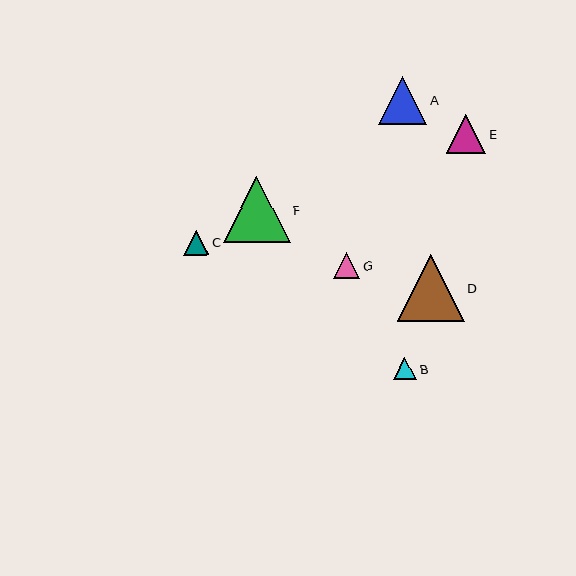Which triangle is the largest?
Triangle D is the largest with a size of approximately 67 pixels.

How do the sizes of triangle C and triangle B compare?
Triangle C and triangle B are approximately the same size.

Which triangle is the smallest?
Triangle B is the smallest with a size of approximately 23 pixels.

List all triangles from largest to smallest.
From largest to smallest: D, F, A, E, G, C, B.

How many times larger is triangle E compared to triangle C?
Triangle E is approximately 1.6 times the size of triangle C.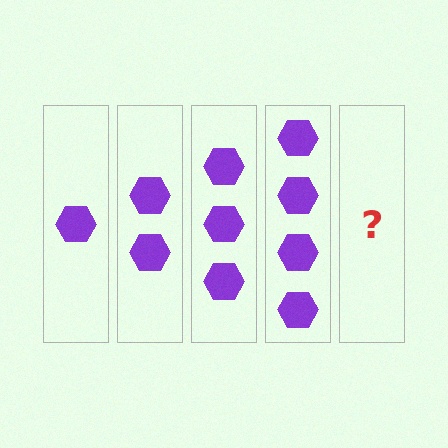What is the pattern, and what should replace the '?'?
The pattern is that each step adds one more hexagon. The '?' should be 5 hexagons.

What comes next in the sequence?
The next element should be 5 hexagons.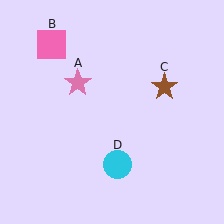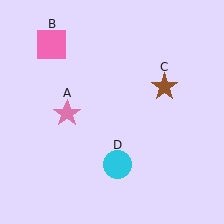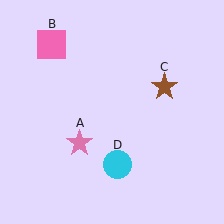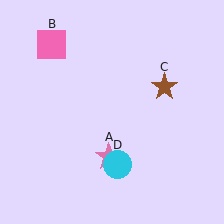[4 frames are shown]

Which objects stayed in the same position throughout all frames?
Pink square (object B) and brown star (object C) and cyan circle (object D) remained stationary.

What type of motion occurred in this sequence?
The pink star (object A) rotated counterclockwise around the center of the scene.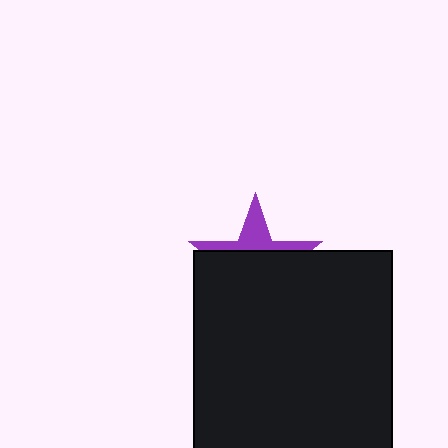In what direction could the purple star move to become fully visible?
The purple star could move up. That would shift it out from behind the black square entirely.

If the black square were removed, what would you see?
You would see the complete purple star.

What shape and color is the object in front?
The object in front is a black square.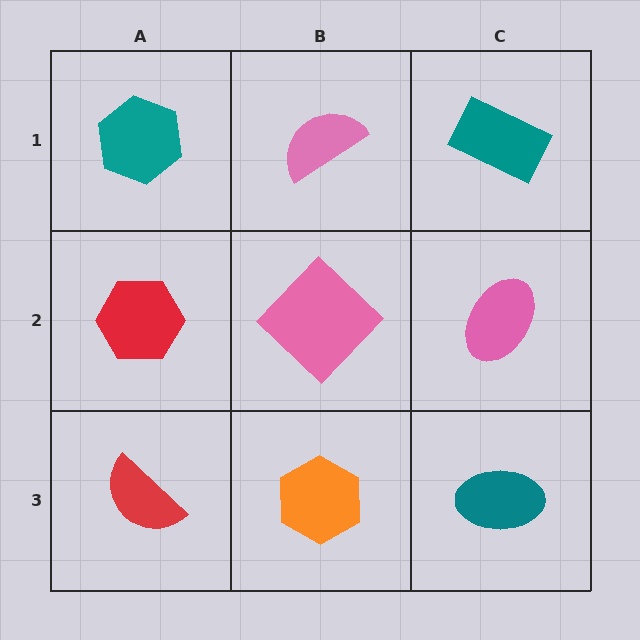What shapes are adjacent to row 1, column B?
A pink diamond (row 2, column B), a teal hexagon (row 1, column A), a teal rectangle (row 1, column C).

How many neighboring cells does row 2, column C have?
3.